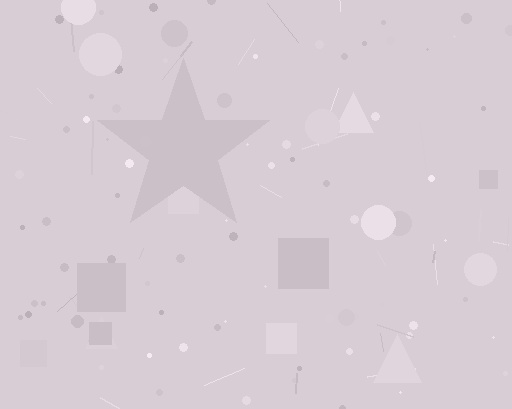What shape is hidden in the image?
A star is hidden in the image.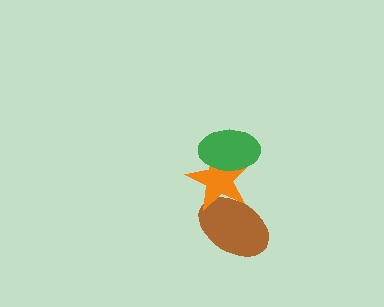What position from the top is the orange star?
The orange star is 2nd from the top.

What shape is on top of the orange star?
The green ellipse is on top of the orange star.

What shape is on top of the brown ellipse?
The orange star is on top of the brown ellipse.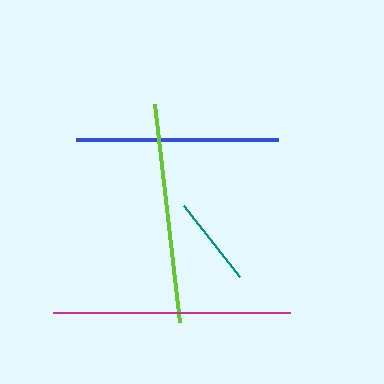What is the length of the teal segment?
The teal segment is approximately 91 pixels long.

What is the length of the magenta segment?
The magenta segment is approximately 237 pixels long.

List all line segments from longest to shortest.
From longest to shortest: magenta, lime, blue, teal.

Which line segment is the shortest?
The teal line is the shortest at approximately 91 pixels.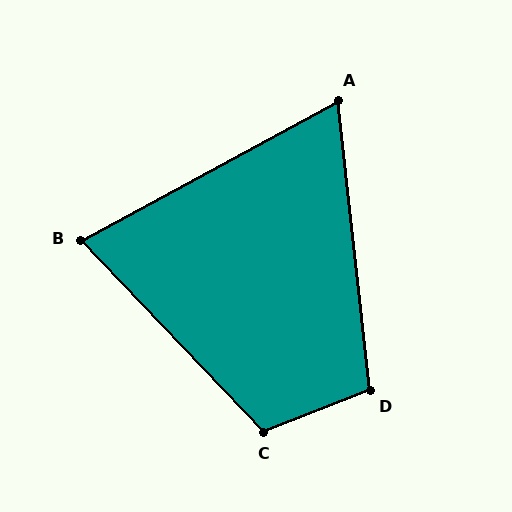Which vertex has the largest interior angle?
C, at approximately 112 degrees.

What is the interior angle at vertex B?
Approximately 75 degrees (acute).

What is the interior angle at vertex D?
Approximately 105 degrees (obtuse).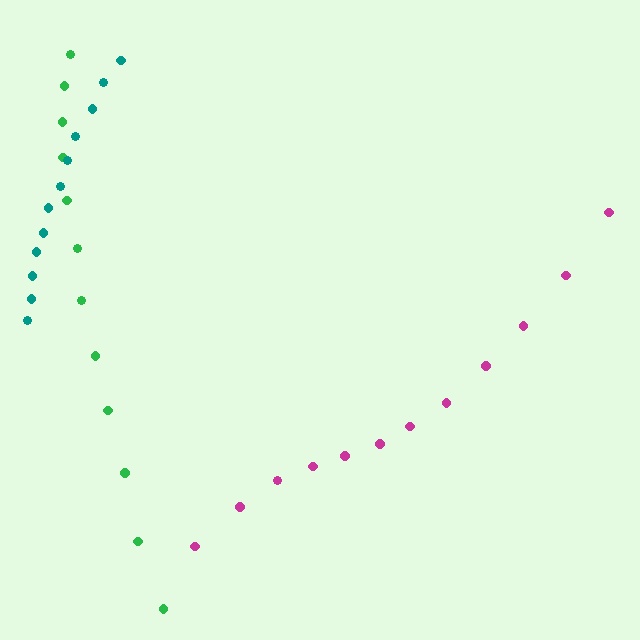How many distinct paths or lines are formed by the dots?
There are 3 distinct paths.